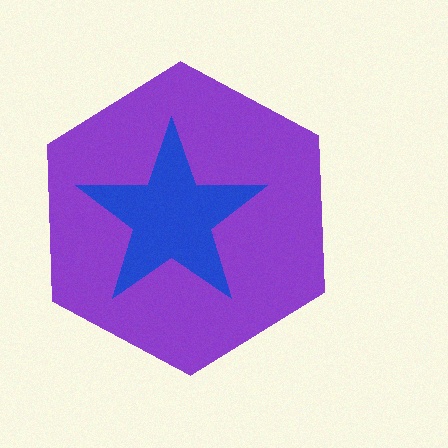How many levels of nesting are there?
2.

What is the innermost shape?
The blue star.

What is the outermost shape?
The purple hexagon.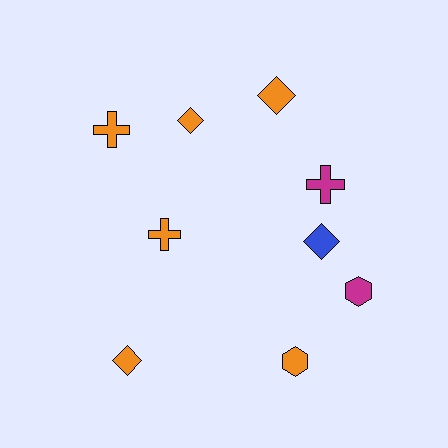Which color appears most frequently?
Orange, with 6 objects.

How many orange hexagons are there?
There is 1 orange hexagon.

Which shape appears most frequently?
Diamond, with 4 objects.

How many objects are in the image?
There are 9 objects.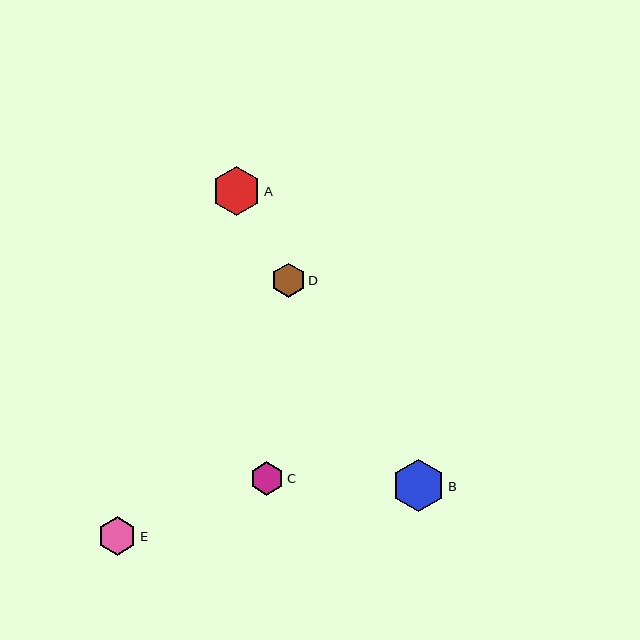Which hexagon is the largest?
Hexagon B is the largest with a size of approximately 52 pixels.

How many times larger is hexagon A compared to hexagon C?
Hexagon A is approximately 1.4 times the size of hexagon C.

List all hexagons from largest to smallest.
From largest to smallest: B, A, E, D, C.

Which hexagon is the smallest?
Hexagon C is the smallest with a size of approximately 33 pixels.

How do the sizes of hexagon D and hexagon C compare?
Hexagon D and hexagon C are approximately the same size.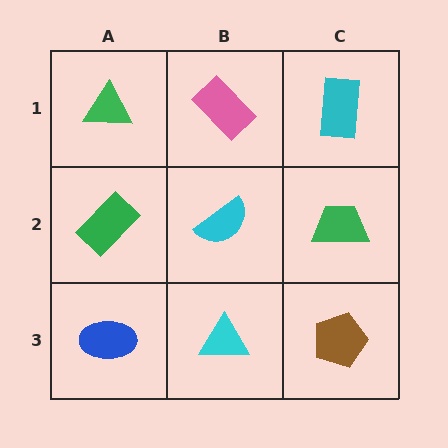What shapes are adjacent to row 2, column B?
A pink rectangle (row 1, column B), a cyan triangle (row 3, column B), a green rectangle (row 2, column A), a green trapezoid (row 2, column C).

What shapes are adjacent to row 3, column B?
A cyan semicircle (row 2, column B), a blue ellipse (row 3, column A), a brown pentagon (row 3, column C).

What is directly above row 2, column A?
A green triangle.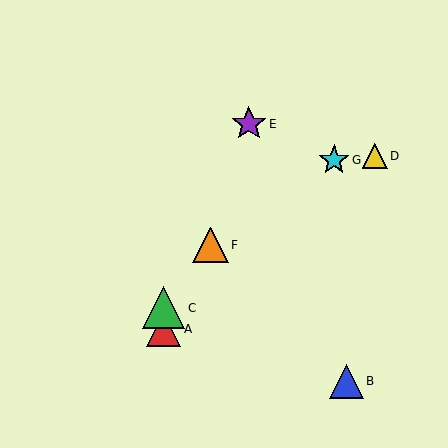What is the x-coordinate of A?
Object A is at x≈164.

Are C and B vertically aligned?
No, C is at x≈164 and B is at x≈346.